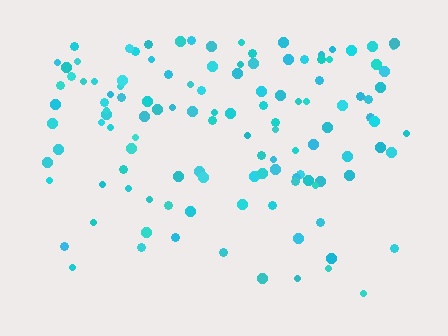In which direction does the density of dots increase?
From bottom to top, with the top side densest.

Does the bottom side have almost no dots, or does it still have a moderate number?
Still a moderate number, just noticeably fewer than the top.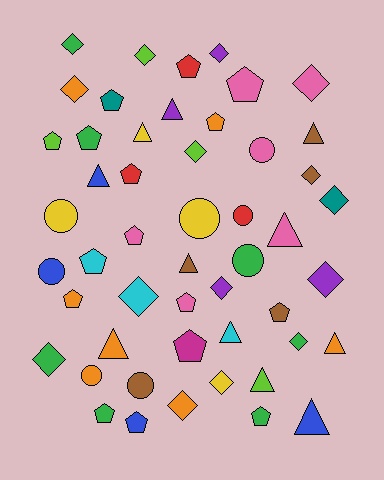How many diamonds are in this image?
There are 15 diamonds.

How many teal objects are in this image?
There are 2 teal objects.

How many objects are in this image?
There are 50 objects.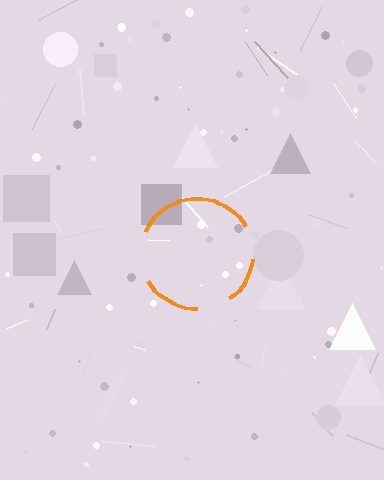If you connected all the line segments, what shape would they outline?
They would outline a circle.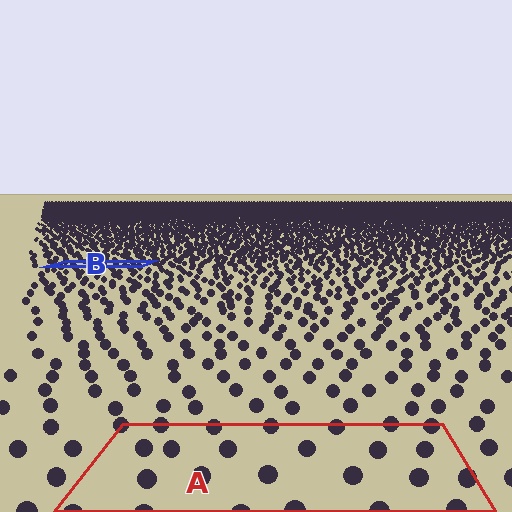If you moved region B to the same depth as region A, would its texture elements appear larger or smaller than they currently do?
They would appear larger. At a closer depth, the same texture elements are projected at a bigger on-screen size.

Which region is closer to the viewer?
Region A is closer. The texture elements there are larger and more spread out.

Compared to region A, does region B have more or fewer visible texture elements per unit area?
Region B has more texture elements per unit area — they are packed more densely because it is farther away.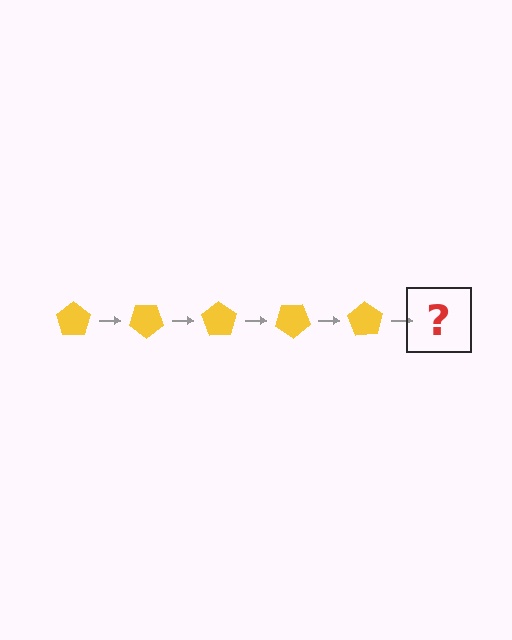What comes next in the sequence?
The next element should be a yellow pentagon rotated 175 degrees.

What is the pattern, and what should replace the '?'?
The pattern is that the pentagon rotates 35 degrees each step. The '?' should be a yellow pentagon rotated 175 degrees.